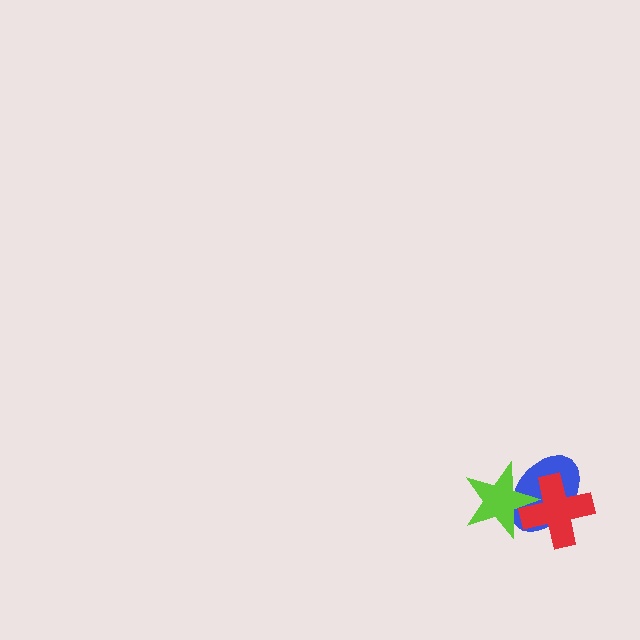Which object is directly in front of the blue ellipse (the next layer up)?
The lime star is directly in front of the blue ellipse.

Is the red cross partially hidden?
No, no other shape covers it.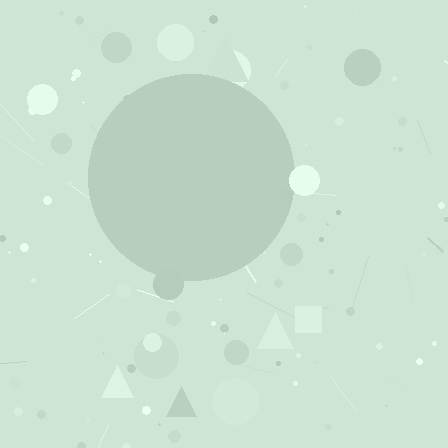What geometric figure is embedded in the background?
A circle is embedded in the background.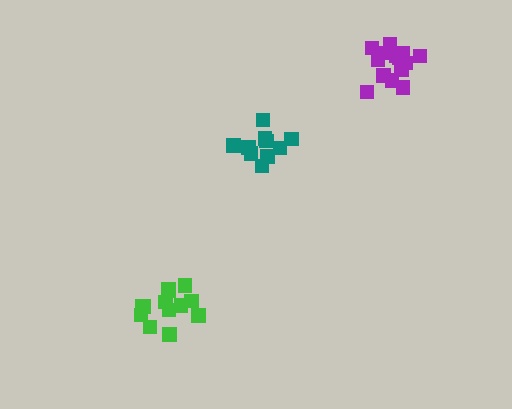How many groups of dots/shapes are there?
There are 3 groups.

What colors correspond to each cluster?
The clusters are colored: purple, teal, green.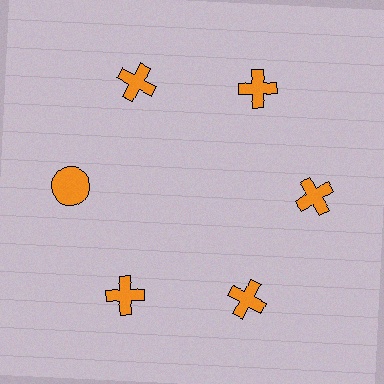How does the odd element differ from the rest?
It has a different shape: circle instead of cross.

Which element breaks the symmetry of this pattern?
The orange circle at roughly the 9 o'clock position breaks the symmetry. All other shapes are orange crosses.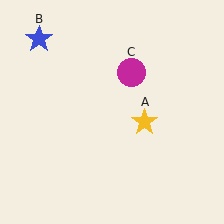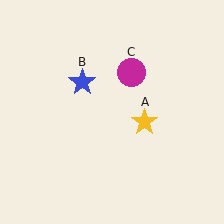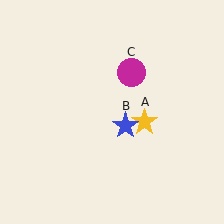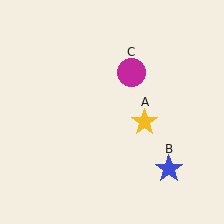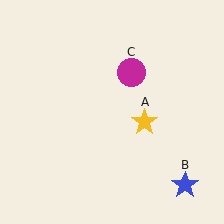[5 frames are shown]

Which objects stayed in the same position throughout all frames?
Yellow star (object A) and magenta circle (object C) remained stationary.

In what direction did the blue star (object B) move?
The blue star (object B) moved down and to the right.